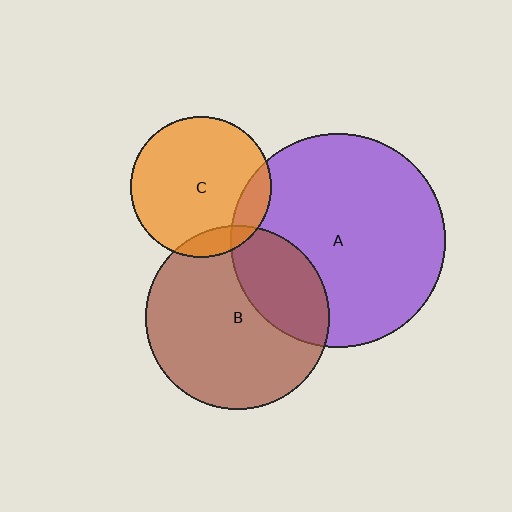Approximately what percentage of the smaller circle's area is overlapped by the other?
Approximately 15%.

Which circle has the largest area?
Circle A (purple).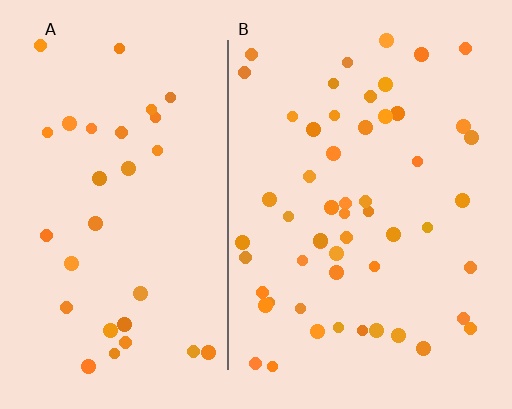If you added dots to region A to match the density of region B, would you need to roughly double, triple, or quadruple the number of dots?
Approximately double.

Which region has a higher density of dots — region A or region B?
B (the right).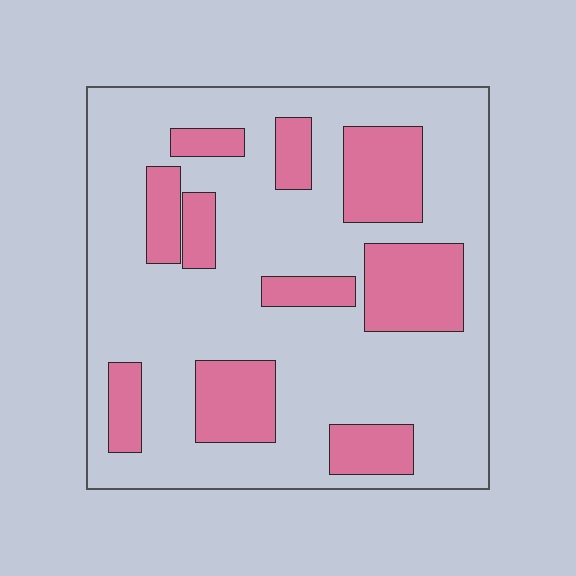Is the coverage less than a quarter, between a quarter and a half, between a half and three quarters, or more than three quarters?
Between a quarter and a half.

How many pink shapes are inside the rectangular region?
10.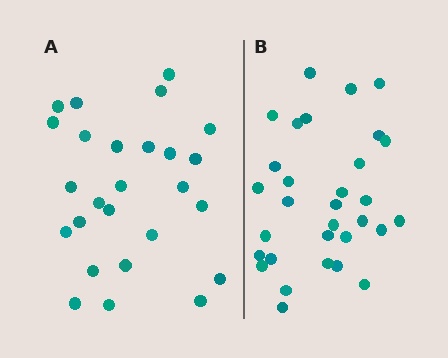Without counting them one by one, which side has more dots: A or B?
Region B (the right region) has more dots.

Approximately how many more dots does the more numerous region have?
Region B has about 5 more dots than region A.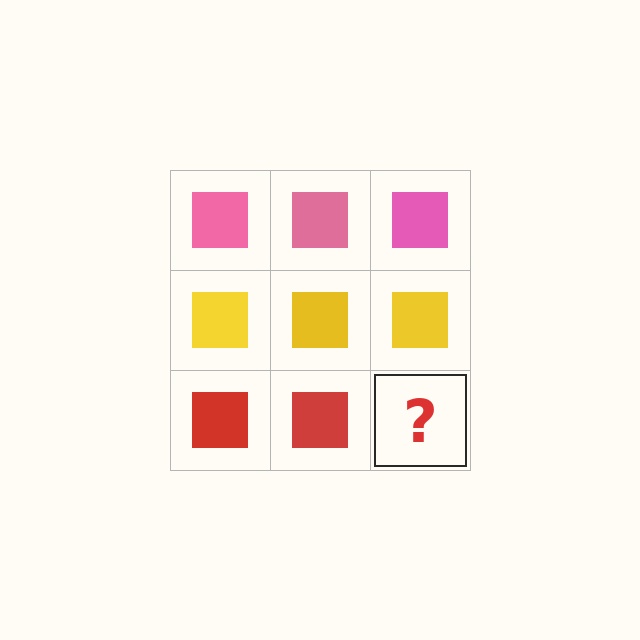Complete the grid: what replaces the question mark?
The question mark should be replaced with a red square.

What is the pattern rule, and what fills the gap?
The rule is that each row has a consistent color. The gap should be filled with a red square.